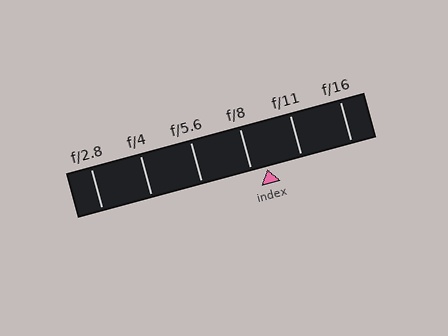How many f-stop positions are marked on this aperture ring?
There are 6 f-stop positions marked.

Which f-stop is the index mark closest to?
The index mark is closest to f/8.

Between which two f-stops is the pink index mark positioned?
The index mark is between f/8 and f/11.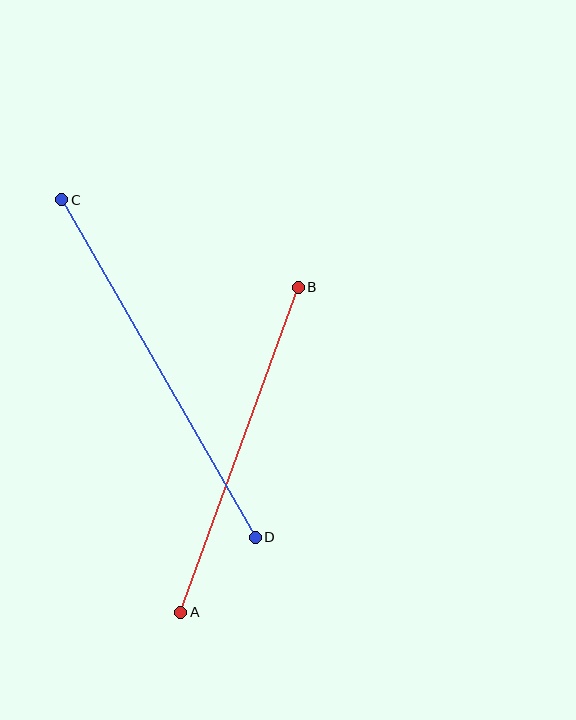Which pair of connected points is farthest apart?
Points C and D are farthest apart.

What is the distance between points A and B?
The distance is approximately 346 pixels.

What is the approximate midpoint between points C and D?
The midpoint is at approximately (159, 369) pixels.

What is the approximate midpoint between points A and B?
The midpoint is at approximately (239, 450) pixels.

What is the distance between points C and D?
The distance is approximately 389 pixels.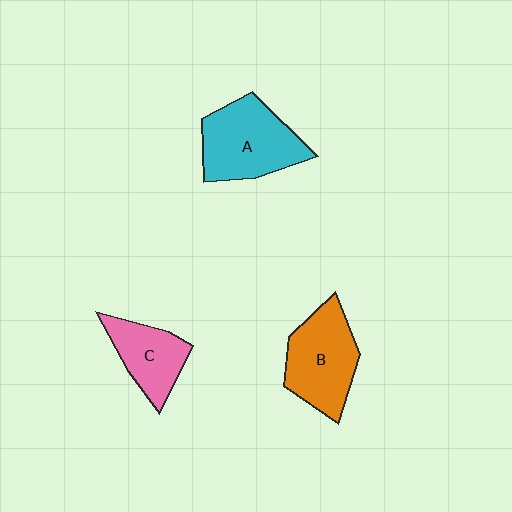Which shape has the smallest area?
Shape C (pink).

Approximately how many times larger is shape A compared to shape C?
Approximately 1.5 times.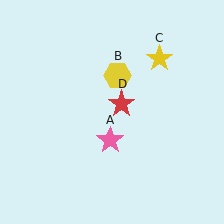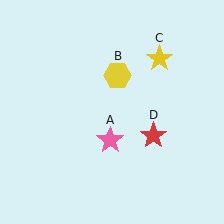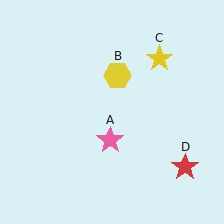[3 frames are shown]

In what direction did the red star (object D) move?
The red star (object D) moved down and to the right.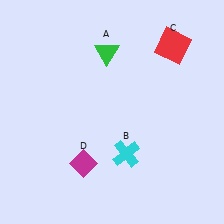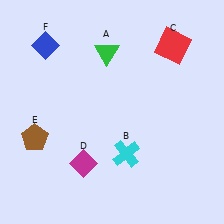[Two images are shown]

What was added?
A brown pentagon (E), a blue diamond (F) were added in Image 2.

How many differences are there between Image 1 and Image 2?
There are 2 differences between the two images.